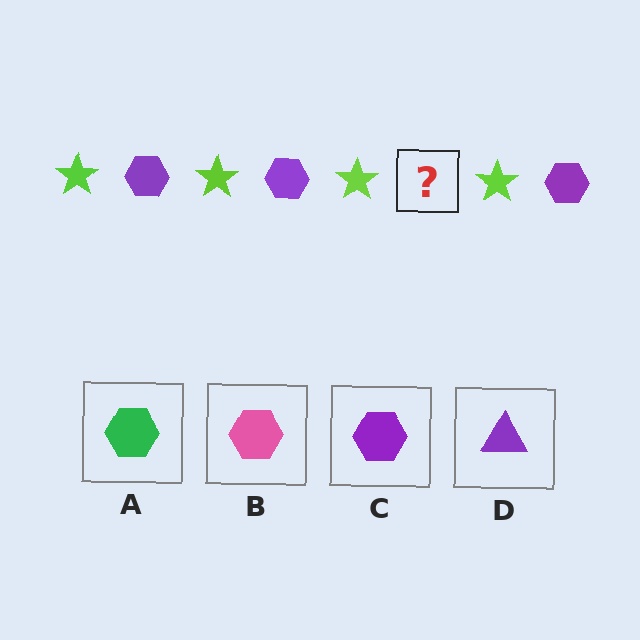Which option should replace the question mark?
Option C.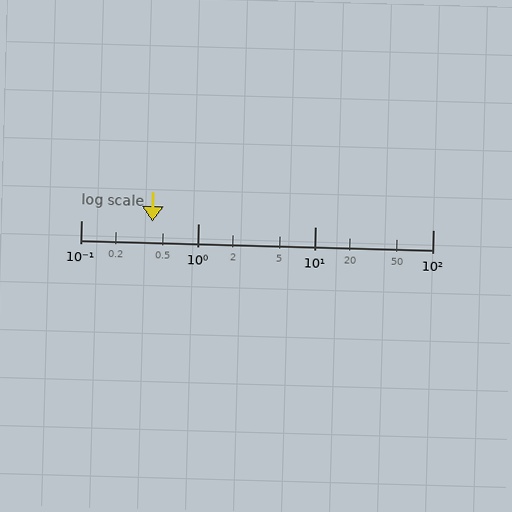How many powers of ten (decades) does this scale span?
The scale spans 3 decades, from 0.1 to 100.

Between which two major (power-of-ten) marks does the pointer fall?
The pointer is between 0.1 and 1.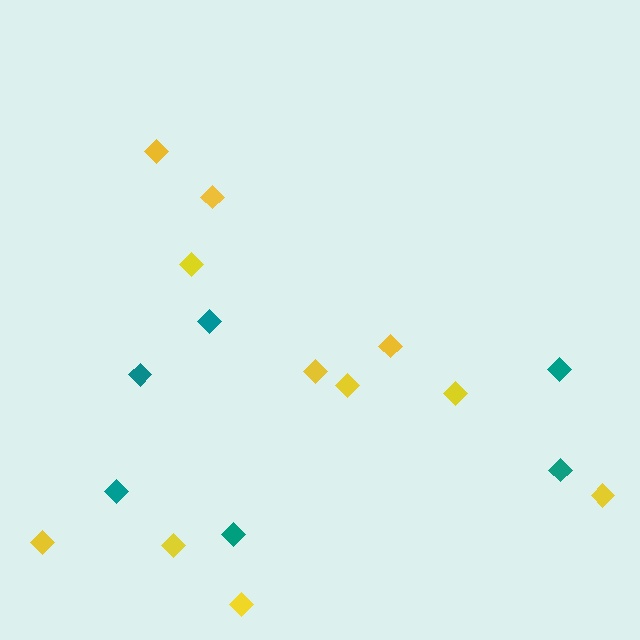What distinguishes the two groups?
There are 2 groups: one group of yellow diamonds (11) and one group of teal diamonds (6).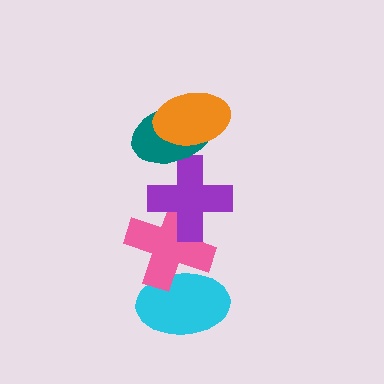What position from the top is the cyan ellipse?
The cyan ellipse is 5th from the top.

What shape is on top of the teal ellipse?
The orange ellipse is on top of the teal ellipse.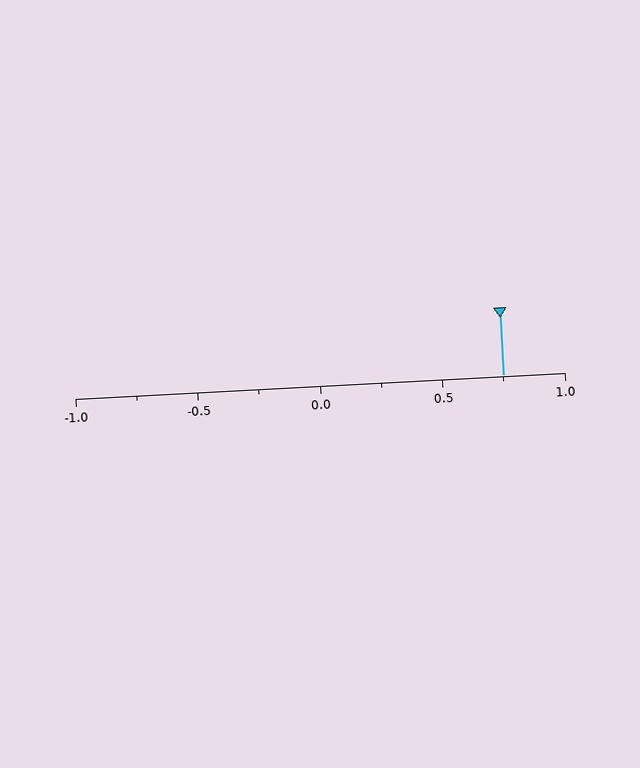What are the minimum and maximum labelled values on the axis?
The axis runs from -1.0 to 1.0.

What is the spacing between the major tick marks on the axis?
The major ticks are spaced 0.5 apart.